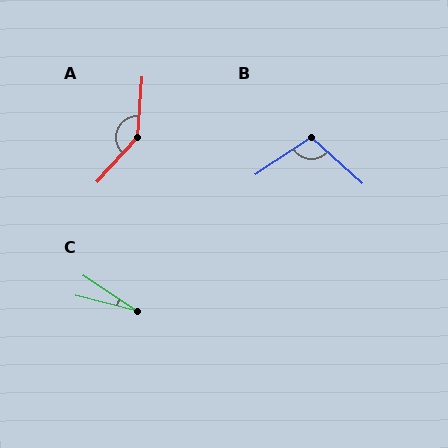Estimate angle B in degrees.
Approximately 105 degrees.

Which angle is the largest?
A, at approximately 142 degrees.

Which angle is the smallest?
C, at approximately 19 degrees.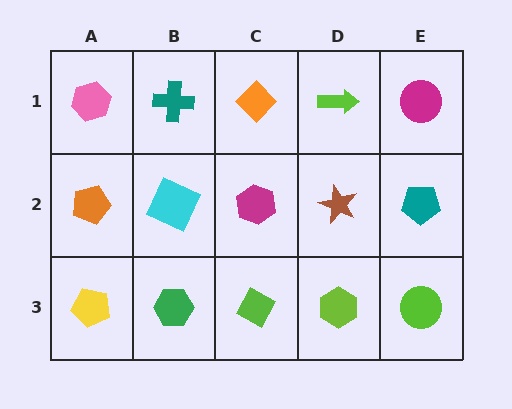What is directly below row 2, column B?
A green hexagon.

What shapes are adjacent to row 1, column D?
A brown star (row 2, column D), an orange diamond (row 1, column C), a magenta circle (row 1, column E).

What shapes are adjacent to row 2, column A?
A pink hexagon (row 1, column A), a yellow pentagon (row 3, column A), a cyan square (row 2, column B).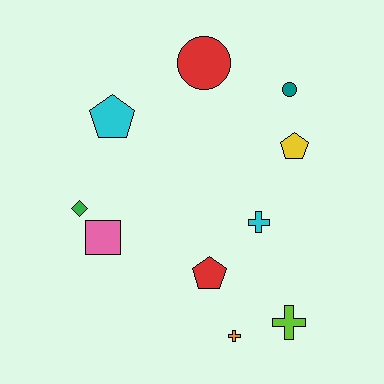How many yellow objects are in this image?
There is 1 yellow object.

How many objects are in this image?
There are 10 objects.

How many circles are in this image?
There are 2 circles.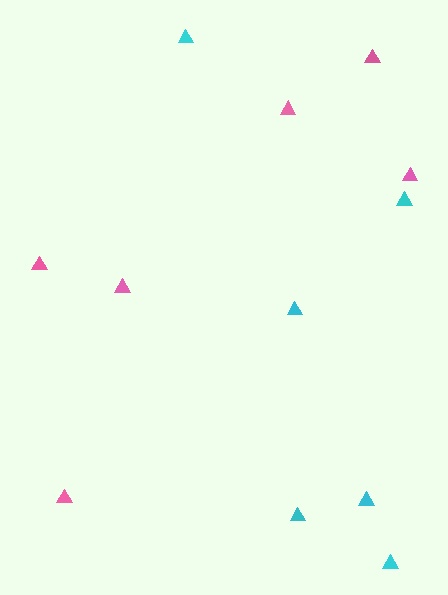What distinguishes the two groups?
There are 2 groups: one group of cyan triangles (6) and one group of pink triangles (6).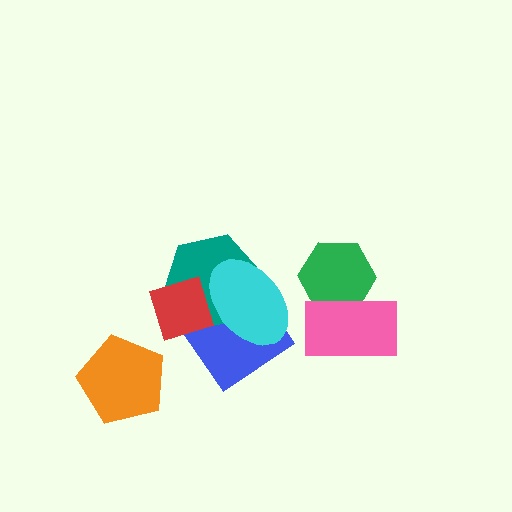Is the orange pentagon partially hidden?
No, no other shape covers it.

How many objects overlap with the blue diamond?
3 objects overlap with the blue diamond.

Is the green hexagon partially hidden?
Yes, it is partially covered by another shape.